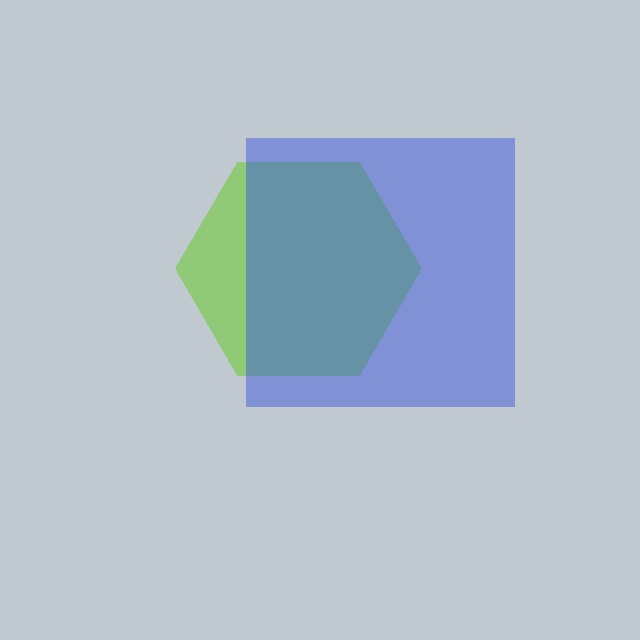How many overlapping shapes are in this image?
There are 2 overlapping shapes in the image.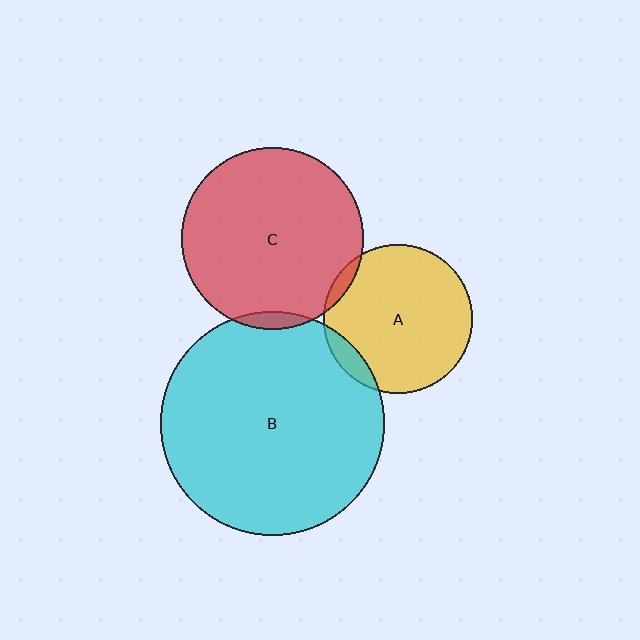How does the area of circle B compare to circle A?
Approximately 2.3 times.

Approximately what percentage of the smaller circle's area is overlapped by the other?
Approximately 10%.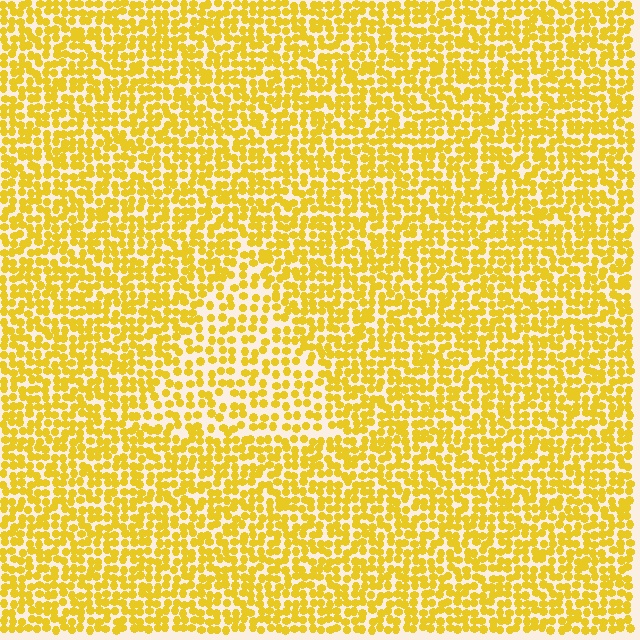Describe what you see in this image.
The image contains small yellow elements arranged at two different densities. A triangle-shaped region is visible where the elements are less densely packed than the surrounding area.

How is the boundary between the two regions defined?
The boundary is defined by a change in element density (approximately 1.6x ratio). All elements are the same color, size, and shape.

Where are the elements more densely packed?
The elements are more densely packed outside the triangle boundary.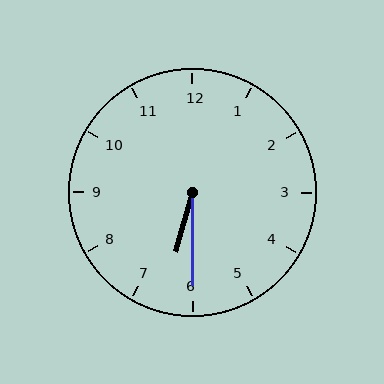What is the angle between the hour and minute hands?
Approximately 15 degrees.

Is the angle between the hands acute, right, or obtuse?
It is acute.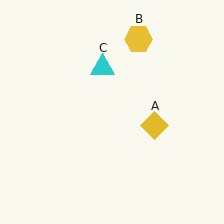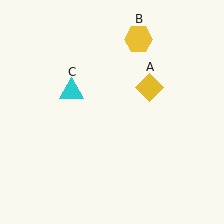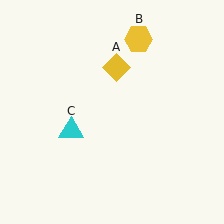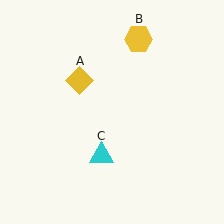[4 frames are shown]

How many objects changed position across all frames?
2 objects changed position: yellow diamond (object A), cyan triangle (object C).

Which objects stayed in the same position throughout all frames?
Yellow hexagon (object B) remained stationary.